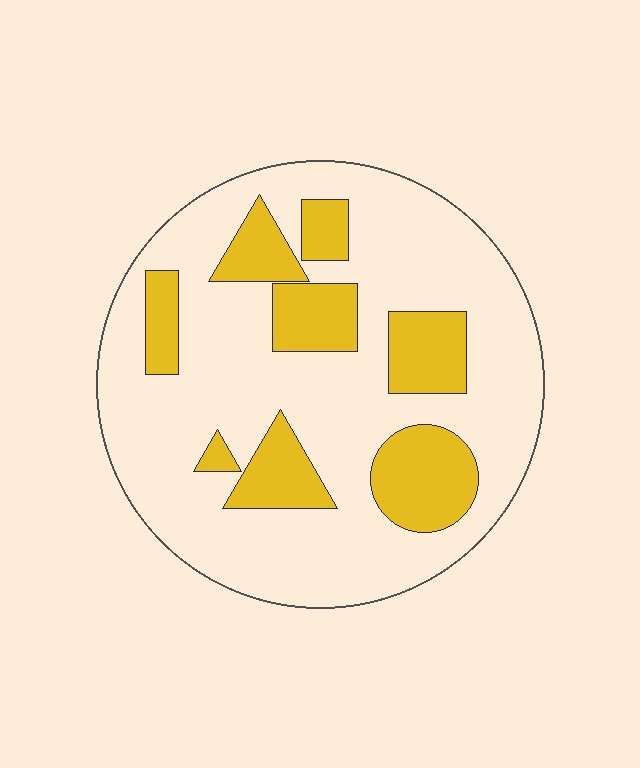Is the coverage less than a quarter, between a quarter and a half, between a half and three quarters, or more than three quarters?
Between a quarter and a half.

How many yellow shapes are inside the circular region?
8.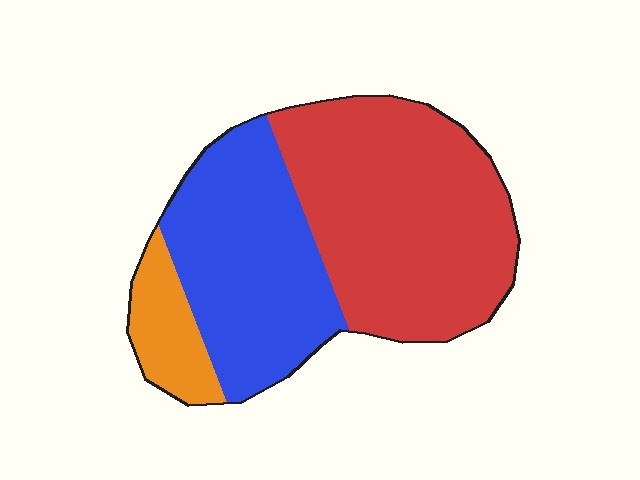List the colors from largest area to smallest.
From largest to smallest: red, blue, orange.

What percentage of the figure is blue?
Blue covers 37% of the figure.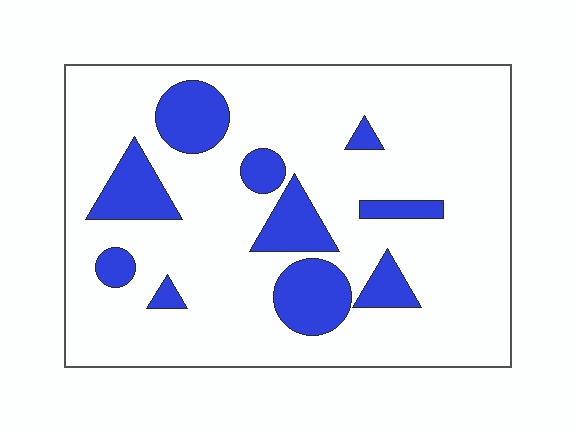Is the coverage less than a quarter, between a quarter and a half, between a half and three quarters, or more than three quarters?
Less than a quarter.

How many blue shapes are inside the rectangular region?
10.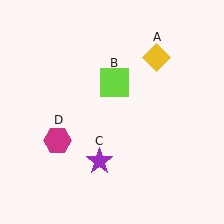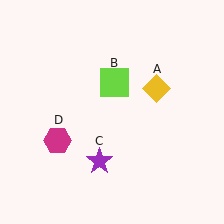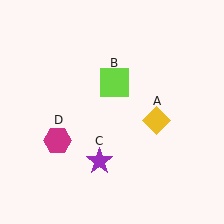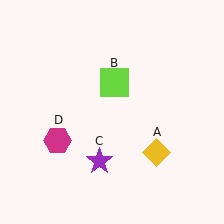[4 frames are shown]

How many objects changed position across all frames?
1 object changed position: yellow diamond (object A).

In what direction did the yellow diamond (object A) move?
The yellow diamond (object A) moved down.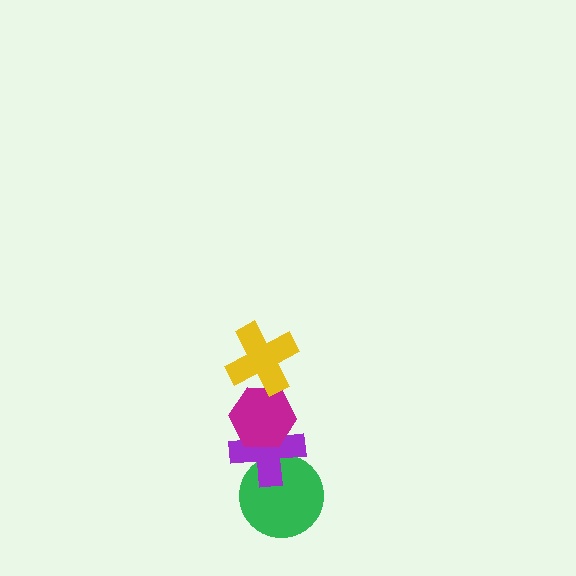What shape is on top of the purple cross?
The magenta hexagon is on top of the purple cross.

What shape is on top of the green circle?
The purple cross is on top of the green circle.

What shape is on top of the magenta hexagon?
The yellow cross is on top of the magenta hexagon.